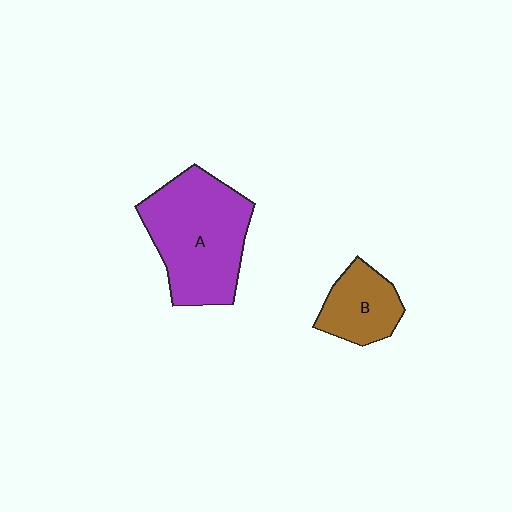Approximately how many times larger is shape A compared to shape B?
Approximately 2.2 times.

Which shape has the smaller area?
Shape B (brown).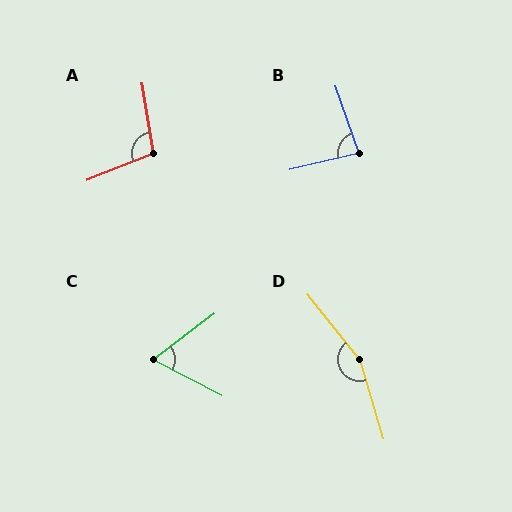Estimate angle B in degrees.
Approximately 84 degrees.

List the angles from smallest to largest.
C (65°), B (84°), A (102°), D (158°).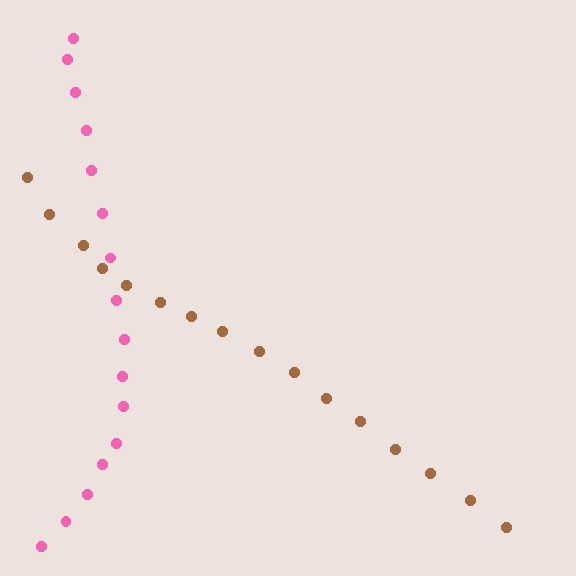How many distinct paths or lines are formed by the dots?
There are 2 distinct paths.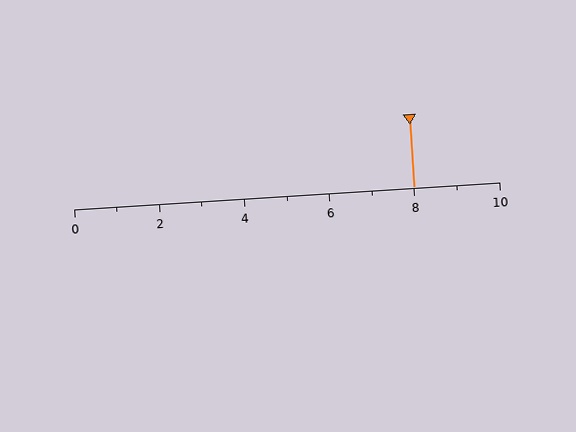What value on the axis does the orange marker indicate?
The marker indicates approximately 8.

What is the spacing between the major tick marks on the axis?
The major ticks are spaced 2 apart.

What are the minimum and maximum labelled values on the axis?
The axis runs from 0 to 10.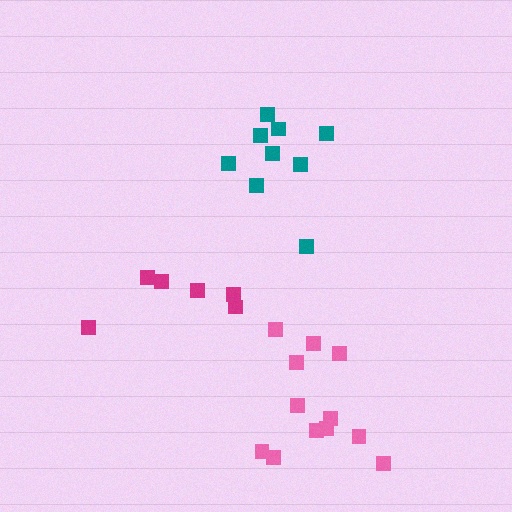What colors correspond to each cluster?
The clusters are colored: pink, teal, magenta.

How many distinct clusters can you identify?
There are 3 distinct clusters.